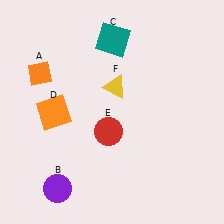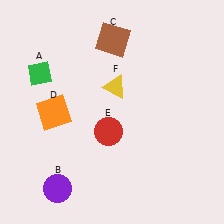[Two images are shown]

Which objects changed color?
A changed from orange to green. C changed from teal to brown.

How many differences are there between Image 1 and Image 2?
There are 2 differences between the two images.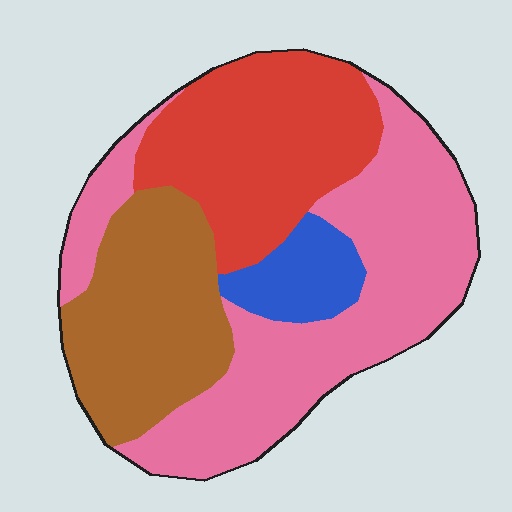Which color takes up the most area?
Pink, at roughly 40%.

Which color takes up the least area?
Blue, at roughly 10%.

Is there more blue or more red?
Red.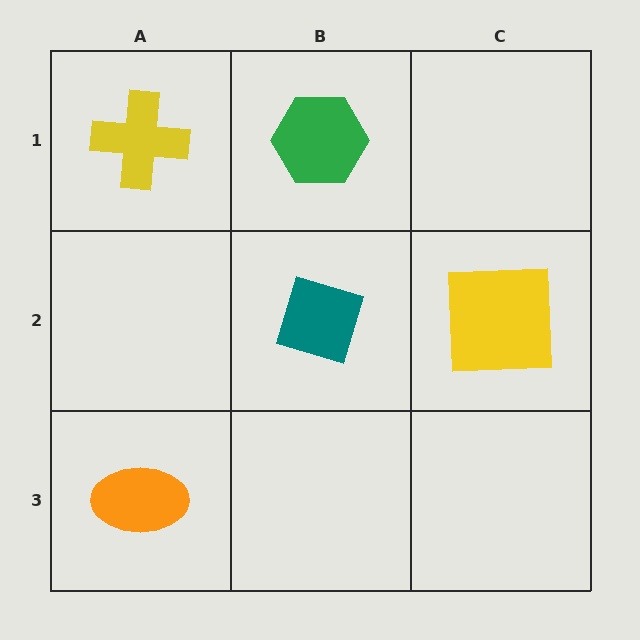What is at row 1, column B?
A green hexagon.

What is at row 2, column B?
A teal diamond.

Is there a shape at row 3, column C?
No, that cell is empty.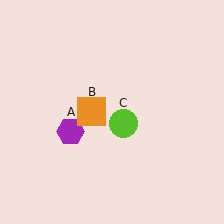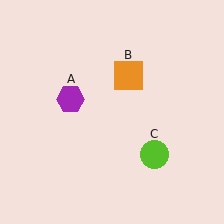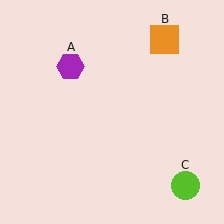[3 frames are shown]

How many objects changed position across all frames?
3 objects changed position: purple hexagon (object A), orange square (object B), lime circle (object C).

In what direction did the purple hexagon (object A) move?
The purple hexagon (object A) moved up.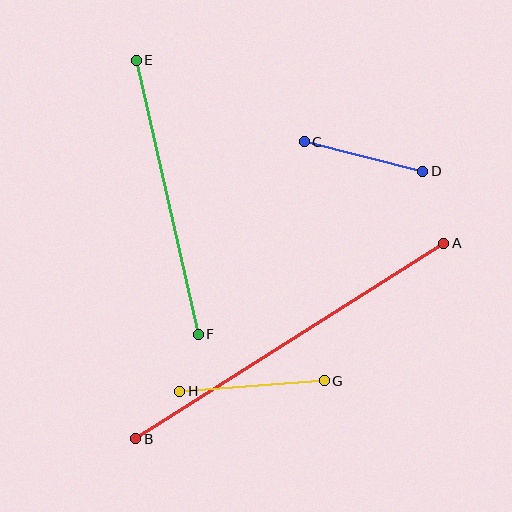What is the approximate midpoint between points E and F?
The midpoint is at approximately (167, 197) pixels.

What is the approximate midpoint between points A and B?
The midpoint is at approximately (290, 341) pixels.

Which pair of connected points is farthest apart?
Points A and B are farthest apart.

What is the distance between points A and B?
The distance is approximately 365 pixels.